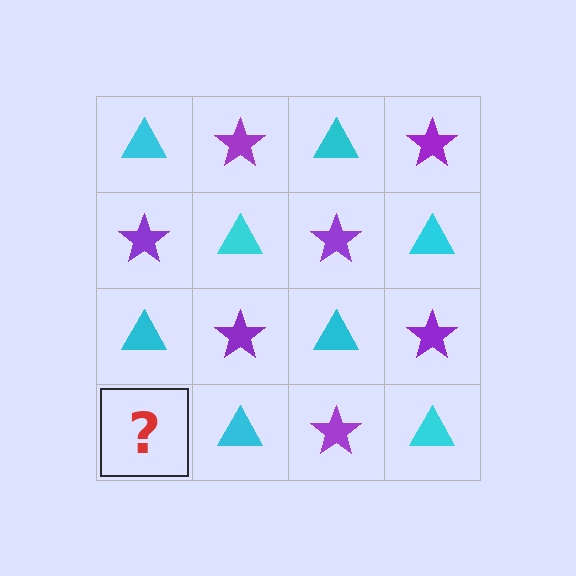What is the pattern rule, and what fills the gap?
The rule is that it alternates cyan triangle and purple star in a checkerboard pattern. The gap should be filled with a purple star.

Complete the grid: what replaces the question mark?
The question mark should be replaced with a purple star.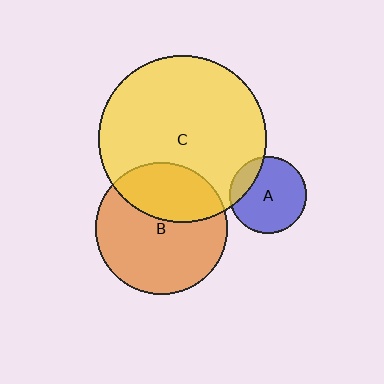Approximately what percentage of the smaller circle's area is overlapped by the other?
Approximately 35%.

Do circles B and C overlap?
Yes.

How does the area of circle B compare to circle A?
Approximately 2.9 times.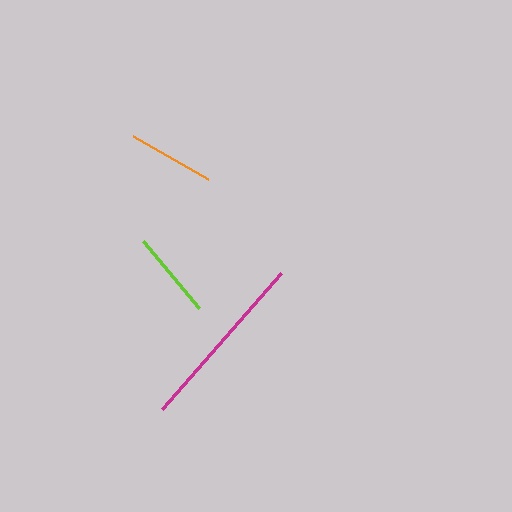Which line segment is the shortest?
The orange line is the shortest at approximately 87 pixels.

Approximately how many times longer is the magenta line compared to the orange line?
The magenta line is approximately 2.1 times the length of the orange line.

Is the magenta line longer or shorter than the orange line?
The magenta line is longer than the orange line.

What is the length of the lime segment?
The lime segment is approximately 87 pixels long.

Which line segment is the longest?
The magenta line is the longest at approximately 181 pixels.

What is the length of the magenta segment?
The magenta segment is approximately 181 pixels long.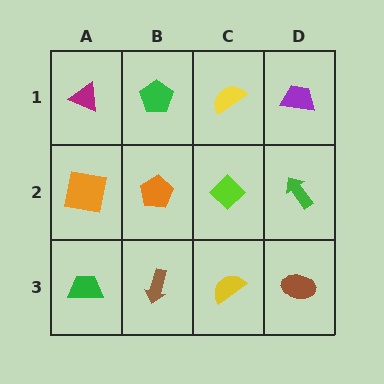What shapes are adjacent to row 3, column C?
A lime diamond (row 2, column C), a brown arrow (row 3, column B), a brown ellipse (row 3, column D).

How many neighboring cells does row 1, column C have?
3.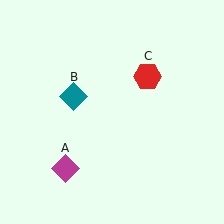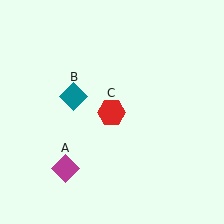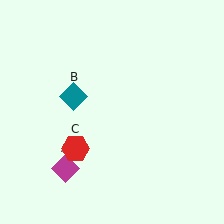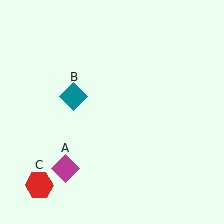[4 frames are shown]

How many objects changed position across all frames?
1 object changed position: red hexagon (object C).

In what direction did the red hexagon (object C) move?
The red hexagon (object C) moved down and to the left.